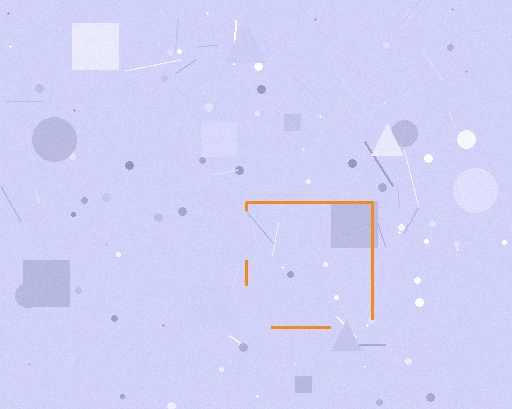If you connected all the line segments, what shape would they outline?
They would outline a square.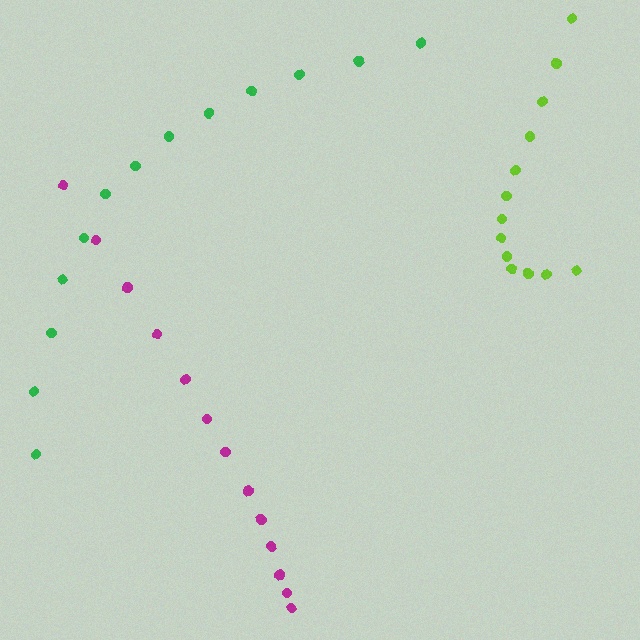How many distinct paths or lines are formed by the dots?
There are 3 distinct paths.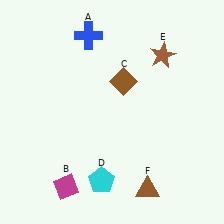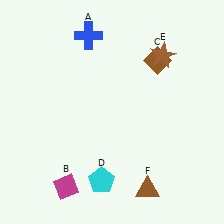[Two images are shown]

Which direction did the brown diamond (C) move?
The brown diamond (C) moved right.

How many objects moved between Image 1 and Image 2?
1 object moved between the two images.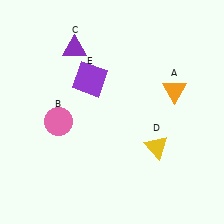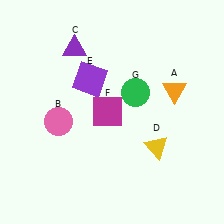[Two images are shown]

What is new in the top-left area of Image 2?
A magenta square (F) was added in the top-left area of Image 2.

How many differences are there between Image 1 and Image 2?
There are 2 differences between the two images.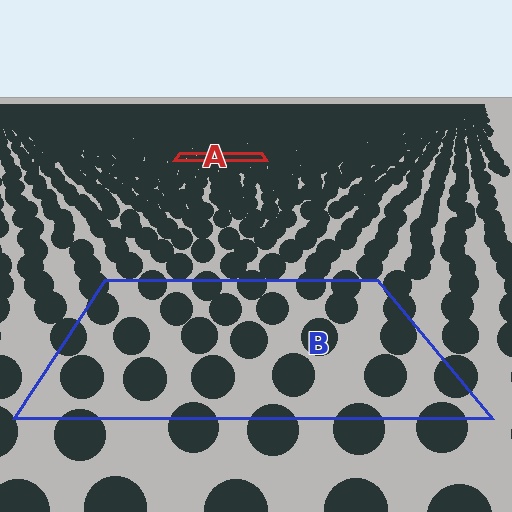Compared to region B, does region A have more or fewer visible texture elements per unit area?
Region A has more texture elements per unit area — they are packed more densely because it is farther away.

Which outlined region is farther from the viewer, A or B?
Region A is farther from the viewer — the texture elements inside it appear smaller and more densely packed.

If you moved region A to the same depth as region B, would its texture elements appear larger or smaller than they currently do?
They would appear larger. At a closer depth, the same texture elements are projected at a bigger on-screen size.